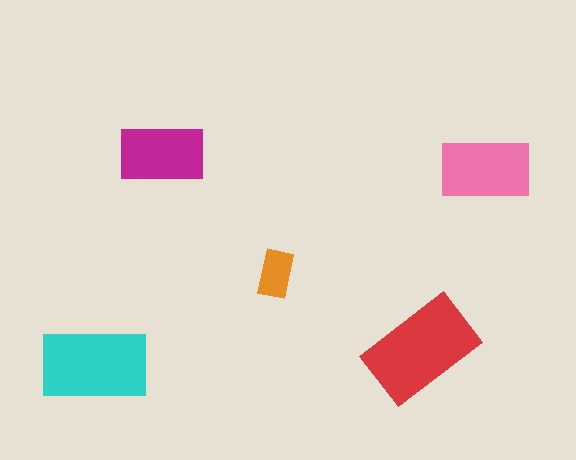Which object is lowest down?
The cyan rectangle is bottommost.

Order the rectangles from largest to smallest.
the red one, the cyan one, the pink one, the magenta one, the orange one.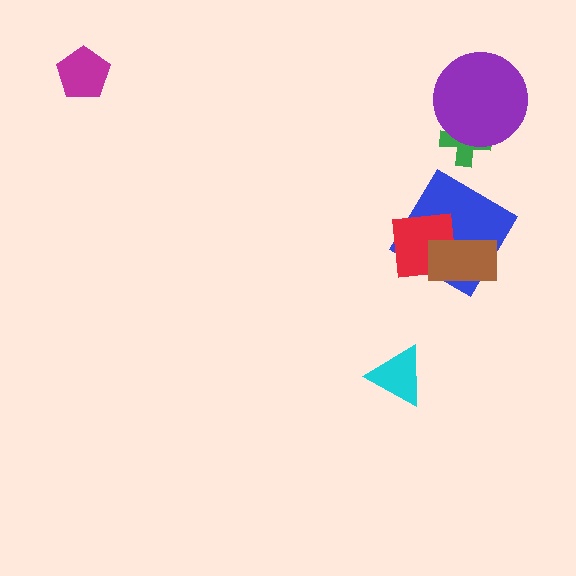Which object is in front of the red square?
The brown rectangle is in front of the red square.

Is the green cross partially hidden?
Yes, it is partially covered by another shape.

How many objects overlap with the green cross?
1 object overlaps with the green cross.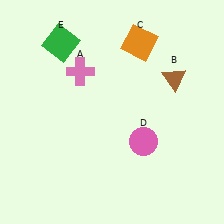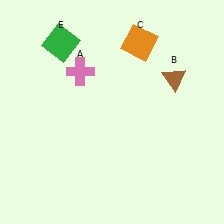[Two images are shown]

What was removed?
The pink circle (D) was removed in Image 2.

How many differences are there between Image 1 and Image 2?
There is 1 difference between the two images.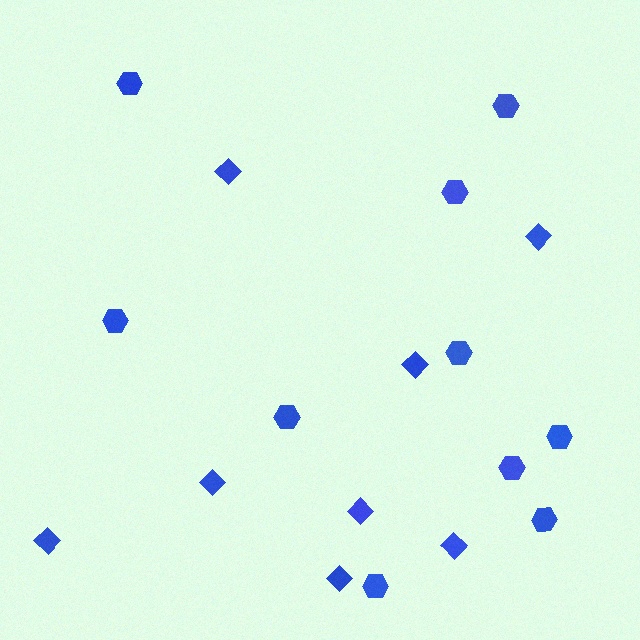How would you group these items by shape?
There are 2 groups: one group of diamonds (8) and one group of hexagons (10).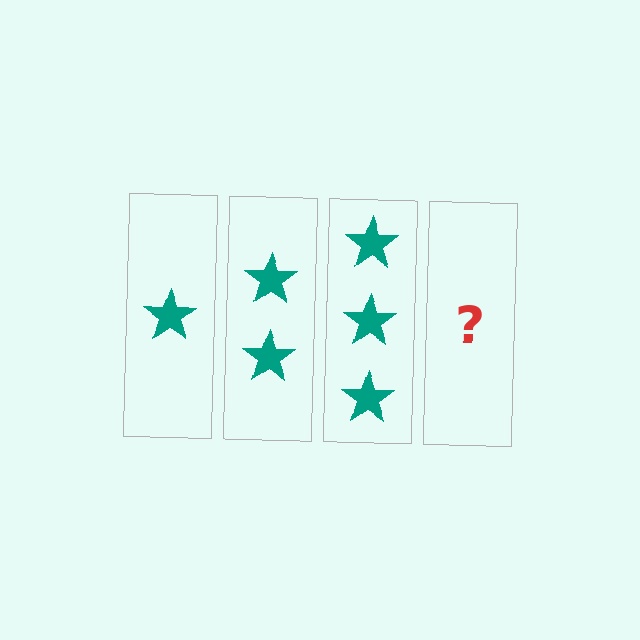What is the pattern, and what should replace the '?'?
The pattern is that each step adds one more star. The '?' should be 4 stars.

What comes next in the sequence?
The next element should be 4 stars.